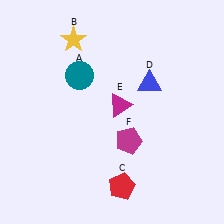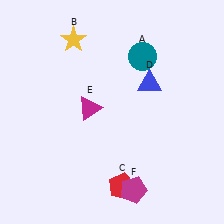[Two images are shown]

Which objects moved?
The objects that moved are: the teal circle (A), the magenta triangle (E), the magenta pentagon (F).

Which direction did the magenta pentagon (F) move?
The magenta pentagon (F) moved down.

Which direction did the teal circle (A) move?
The teal circle (A) moved right.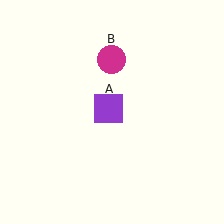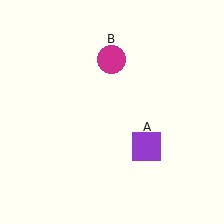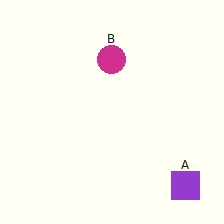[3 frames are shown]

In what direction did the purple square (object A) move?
The purple square (object A) moved down and to the right.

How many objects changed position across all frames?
1 object changed position: purple square (object A).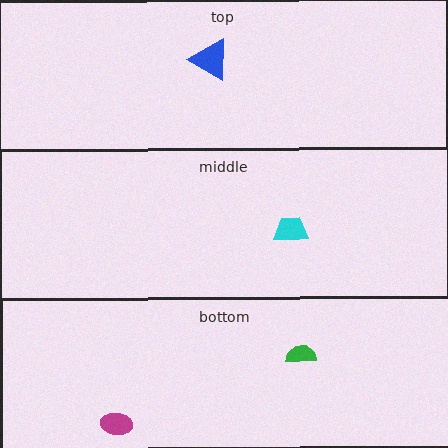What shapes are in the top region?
The blue triangle.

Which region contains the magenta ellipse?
The bottom region.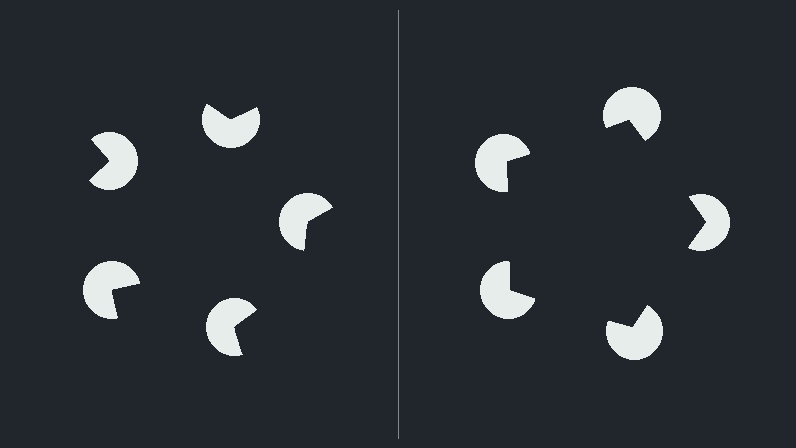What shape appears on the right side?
An illusory pentagon.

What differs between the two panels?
The pac-man discs are positioned identically on both sides; only the wedge orientations differ. On the right they align to a pentagon; on the left they are misaligned.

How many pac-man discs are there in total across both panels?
10 — 5 on each side.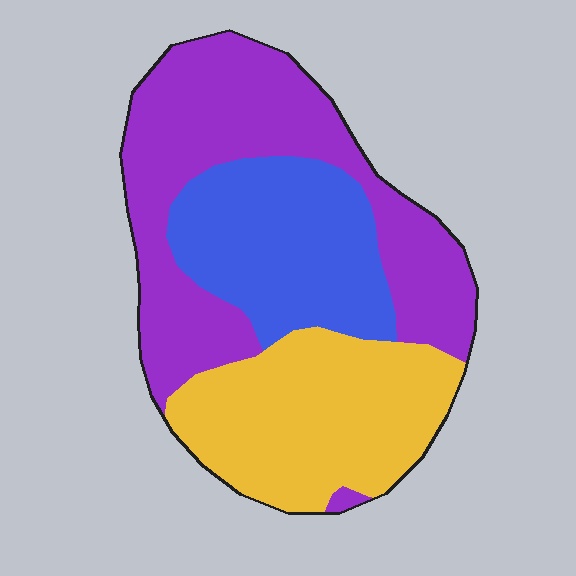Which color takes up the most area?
Purple, at roughly 45%.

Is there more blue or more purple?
Purple.